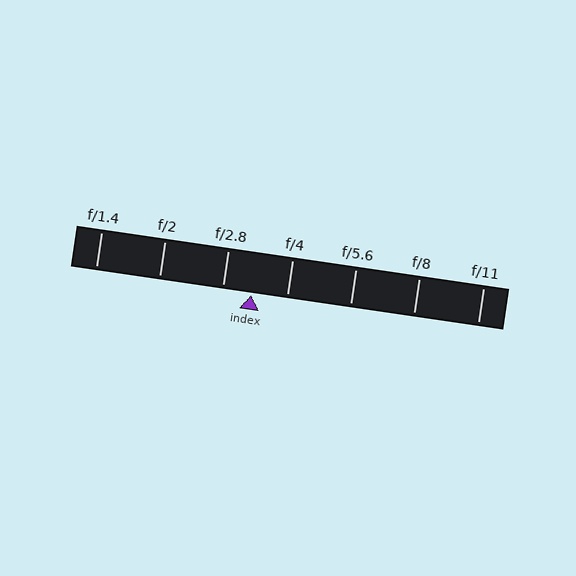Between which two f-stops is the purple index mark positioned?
The index mark is between f/2.8 and f/4.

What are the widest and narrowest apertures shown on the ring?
The widest aperture shown is f/1.4 and the narrowest is f/11.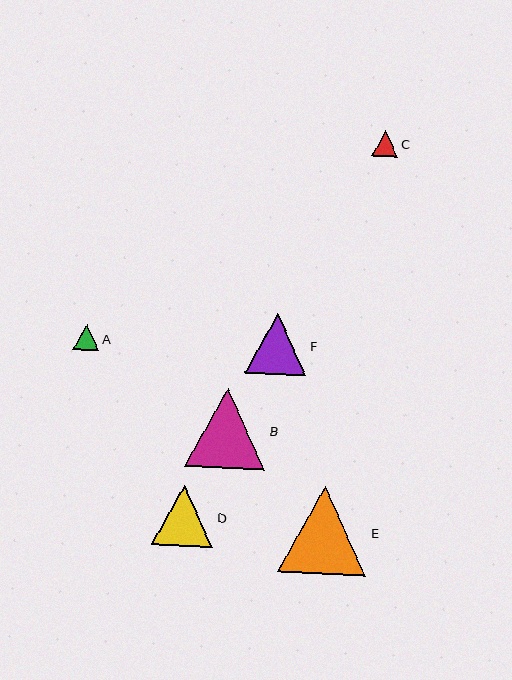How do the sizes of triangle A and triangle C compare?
Triangle A and triangle C are approximately the same size.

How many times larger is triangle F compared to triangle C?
Triangle F is approximately 2.4 times the size of triangle C.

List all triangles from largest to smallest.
From largest to smallest: E, B, D, F, A, C.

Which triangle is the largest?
Triangle E is the largest with a size of approximately 88 pixels.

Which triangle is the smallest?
Triangle C is the smallest with a size of approximately 25 pixels.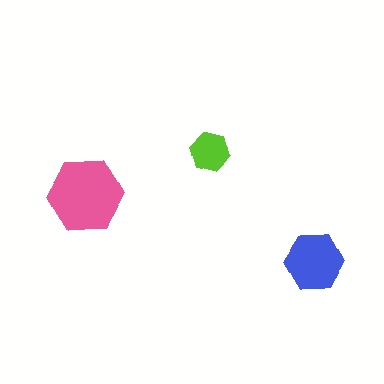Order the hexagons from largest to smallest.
the pink one, the blue one, the lime one.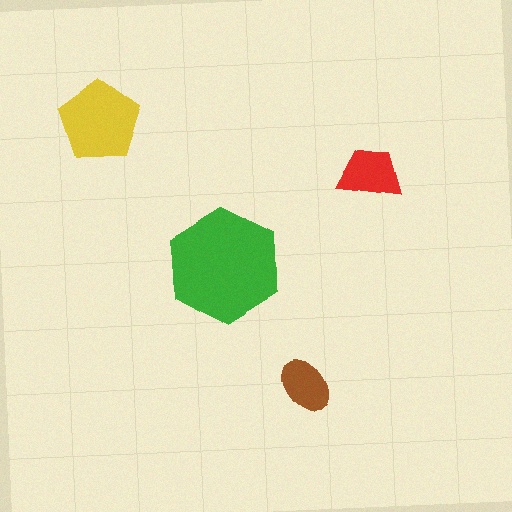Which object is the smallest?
The brown ellipse.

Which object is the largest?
The green hexagon.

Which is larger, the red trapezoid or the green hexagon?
The green hexagon.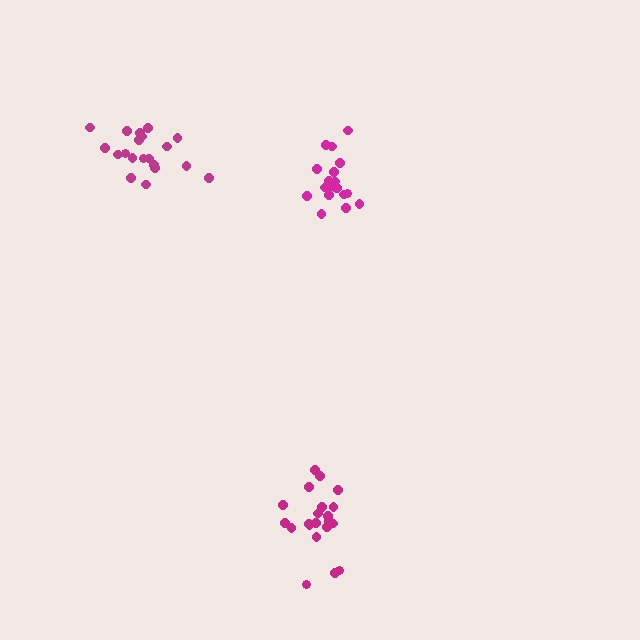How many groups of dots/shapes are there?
There are 3 groups.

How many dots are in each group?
Group 1: 21 dots, Group 2: 20 dots, Group 3: 20 dots (61 total).